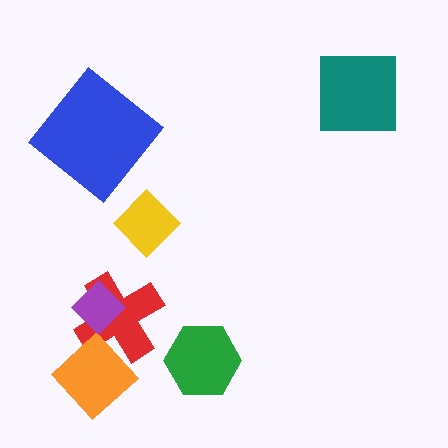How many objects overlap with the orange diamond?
1 object overlaps with the orange diamond.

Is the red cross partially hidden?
Yes, it is partially covered by another shape.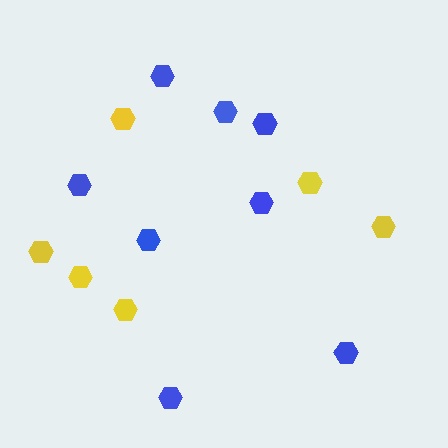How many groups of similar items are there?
There are 2 groups: one group of yellow hexagons (6) and one group of blue hexagons (8).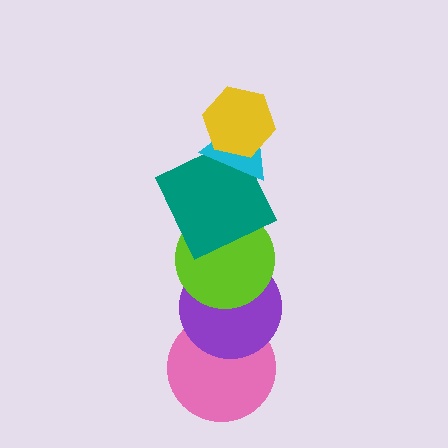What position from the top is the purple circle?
The purple circle is 5th from the top.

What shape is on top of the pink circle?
The purple circle is on top of the pink circle.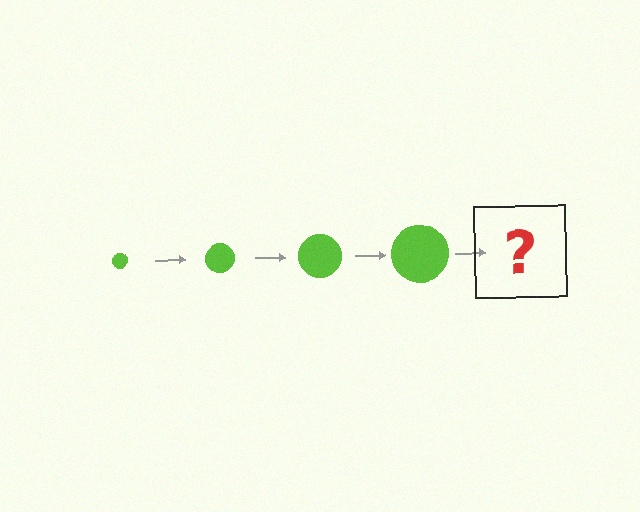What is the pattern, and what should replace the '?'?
The pattern is that the circle gets progressively larger each step. The '?' should be a lime circle, larger than the previous one.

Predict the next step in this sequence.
The next step is a lime circle, larger than the previous one.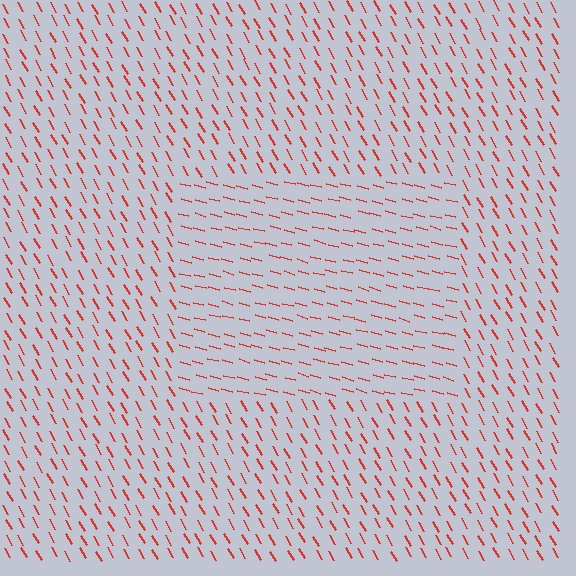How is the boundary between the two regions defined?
The boundary is defined purely by a change in line orientation (approximately 45 degrees difference). All lines are the same color and thickness.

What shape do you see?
I see a rectangle.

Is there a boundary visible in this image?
Yes, there is a texture boundary formed by a change in line orientation.